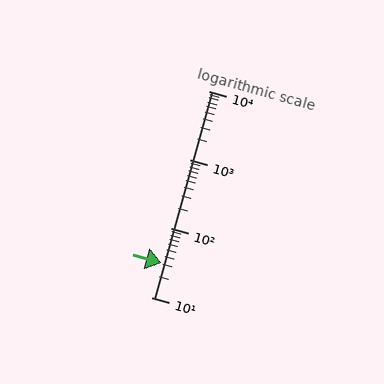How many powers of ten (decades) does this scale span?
The scale spans 3 decades, from 10 to 10000.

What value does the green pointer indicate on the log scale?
The pointer indicates approximately 31.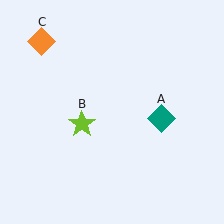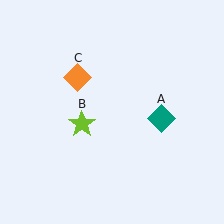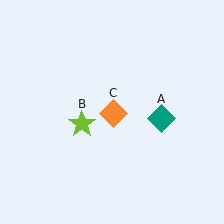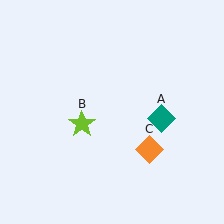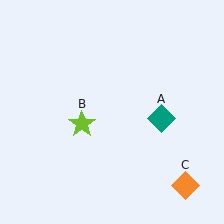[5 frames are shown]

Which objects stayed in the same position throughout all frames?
Teal diamond (object A) and lime star (object B) remained stationary.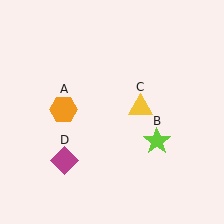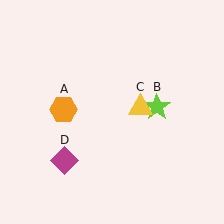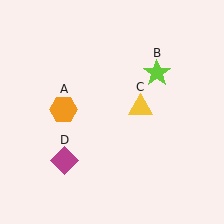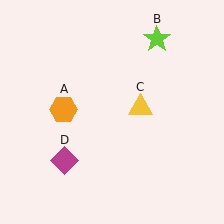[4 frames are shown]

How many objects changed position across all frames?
1 object changed position: lime star (object B).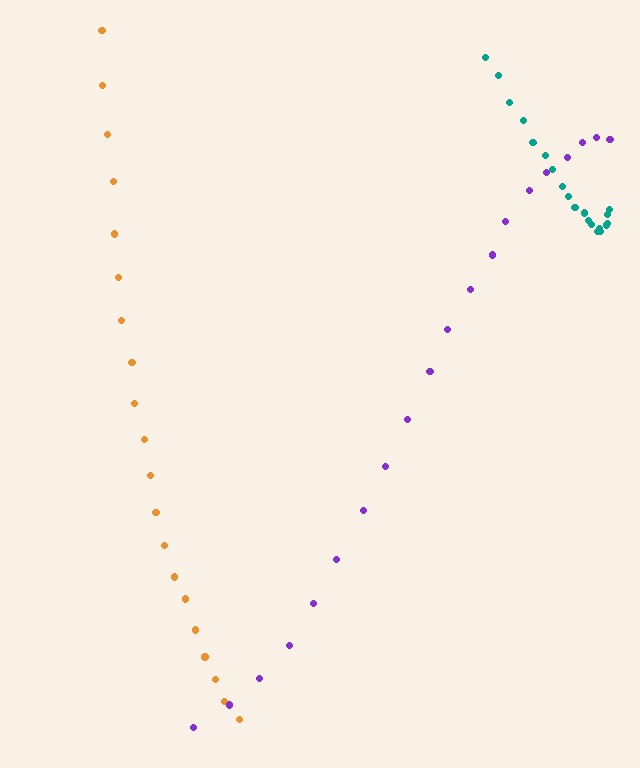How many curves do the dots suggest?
There are 3 distinct paths.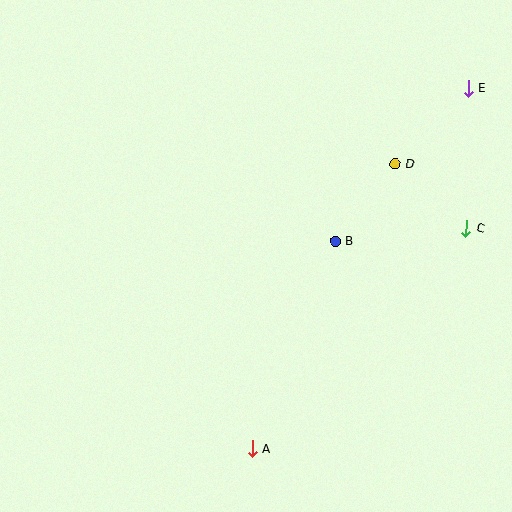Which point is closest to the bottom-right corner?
Point A is closest to the bottom-right corner.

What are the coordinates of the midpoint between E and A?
The midpoint between E and A is at (360, 268).